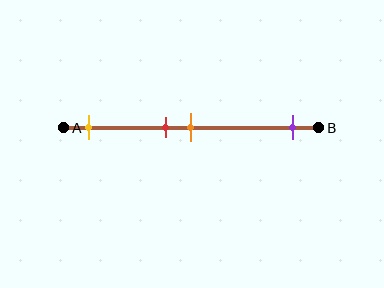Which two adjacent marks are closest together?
The red and orange marks are the closest adjacent pair.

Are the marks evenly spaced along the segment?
No, the marks are not evenly spaced.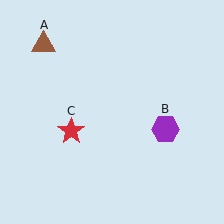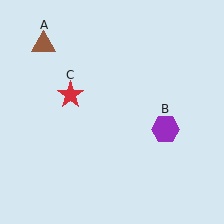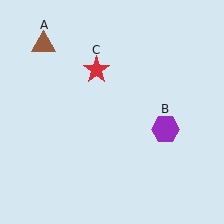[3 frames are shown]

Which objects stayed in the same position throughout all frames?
Brown triangle (object A) and purple hexagon (object B) remained stationary.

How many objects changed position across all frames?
1 object changed position: red star (object C).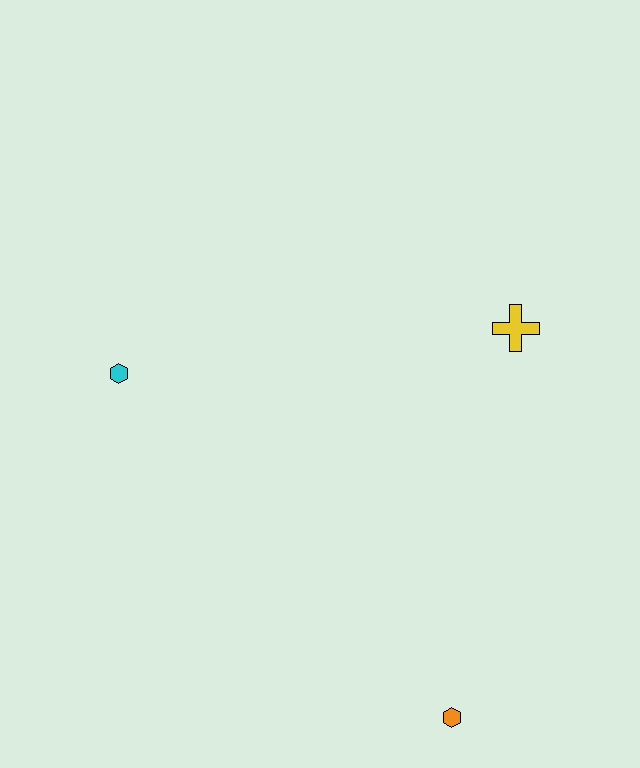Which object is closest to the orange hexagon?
The yellow cross is closest to the orange hexagon.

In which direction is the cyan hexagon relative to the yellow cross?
The cyan hexagon is to the left of the yellow cross.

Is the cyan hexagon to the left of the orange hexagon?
Yes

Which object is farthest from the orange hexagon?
The cyan hexagon is farthest from the orange hexagon.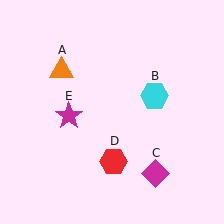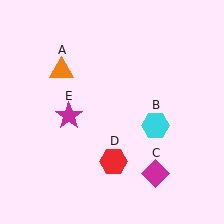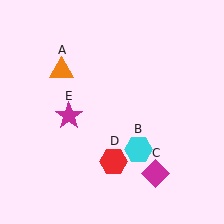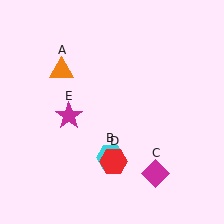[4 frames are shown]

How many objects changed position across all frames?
1 object changed position: cyan hexagon (object B).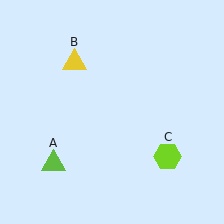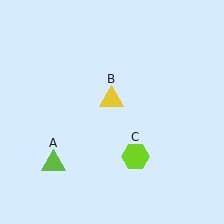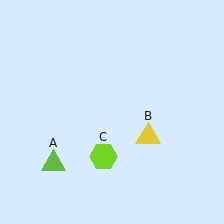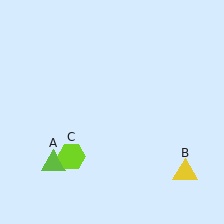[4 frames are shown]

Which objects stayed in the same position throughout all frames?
Lime triangle (object A) remained stationary.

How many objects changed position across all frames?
2 objects changed position: yellow triangle (object B), lime hexagon (object C).